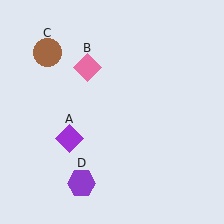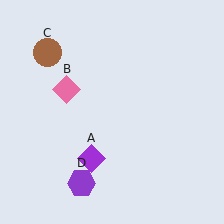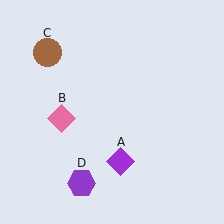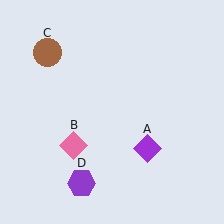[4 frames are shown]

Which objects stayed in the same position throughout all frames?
Brown circle (object C) and purple hexagon (object D) remained stationary.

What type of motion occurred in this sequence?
The purple diamond (object A), pink diamond (object B) rotated counterclockwise around the center of the scene.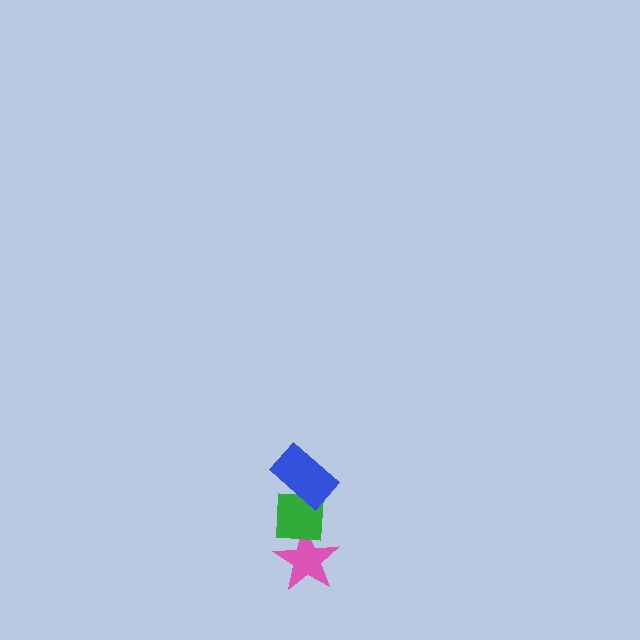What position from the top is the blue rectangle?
The blue rectangle is 1st from the top.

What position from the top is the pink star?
The pink star is 3rd from the top.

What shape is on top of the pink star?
The green square is on top of the pink star.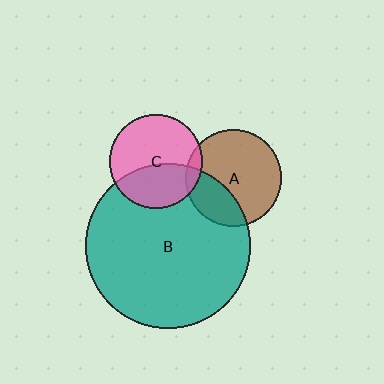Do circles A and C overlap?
Yes.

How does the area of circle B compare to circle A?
Approximately 2.9 times.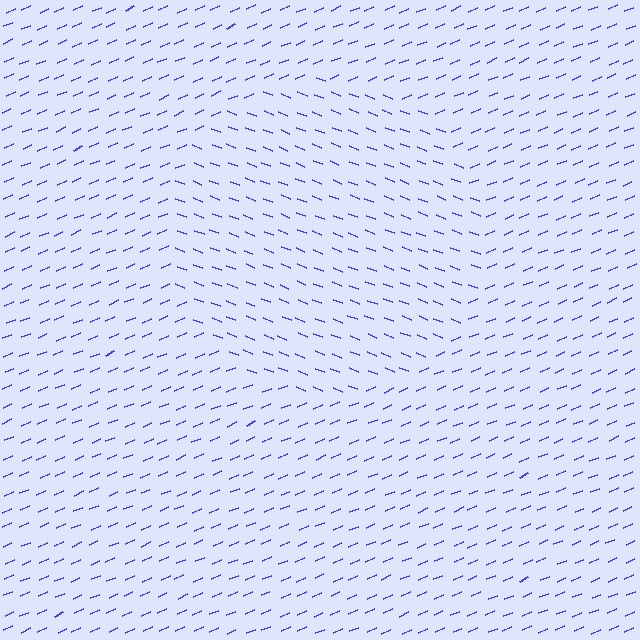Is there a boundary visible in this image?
Yes, there is a texture boundary formed by a change in line orientation.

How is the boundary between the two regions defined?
The boundary is defined purely by a change in line orientation (approximately 45 degrees difference). All lines are the same color and thickness.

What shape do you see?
I see a circle.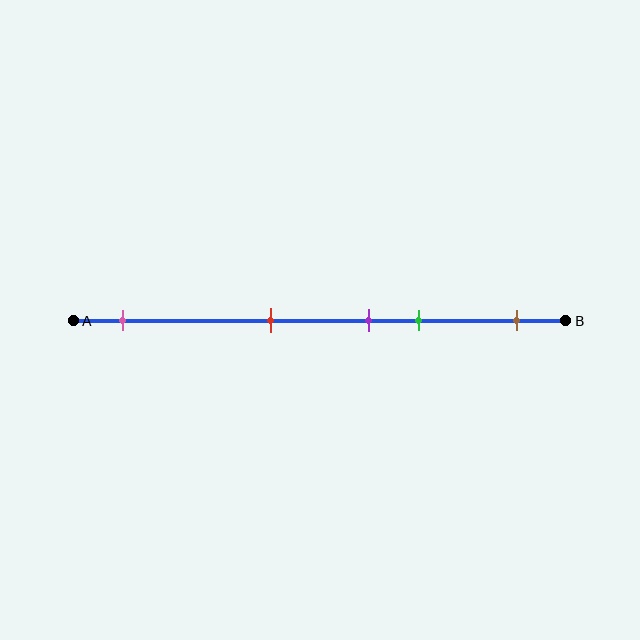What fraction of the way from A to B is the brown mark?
The brown mark is approximately 90% (0.9) of the way from A to B.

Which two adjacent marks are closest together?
The purple and green marks are the closest adjacent pair.